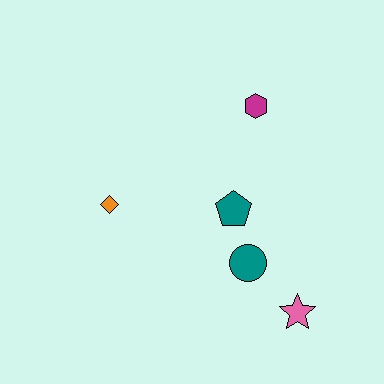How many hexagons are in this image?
There is 1 hexagon.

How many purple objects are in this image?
There are no purple objects.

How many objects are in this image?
There are 5 objects.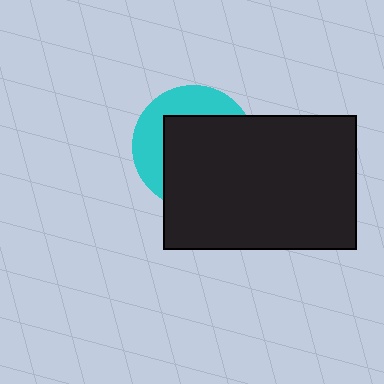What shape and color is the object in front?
The object in front is a black rectangle.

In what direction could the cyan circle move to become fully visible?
The cyan circle could move toward the upper-left. That would shift it out from behind the black rectangle entirely.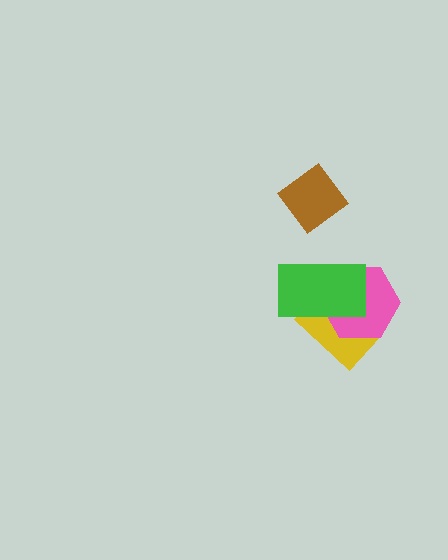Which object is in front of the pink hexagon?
The green rectangle is in front of the pink hexagon.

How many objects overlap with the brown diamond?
0 objects overlap with the brown diamond.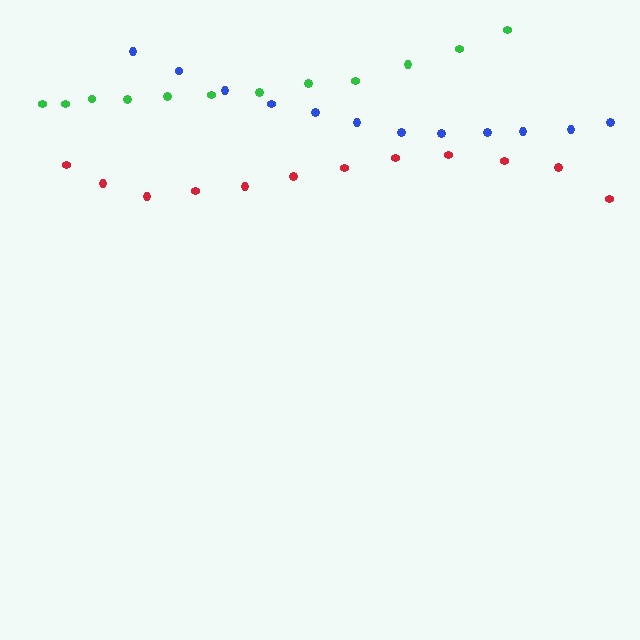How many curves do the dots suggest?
There are 3 distinct paths.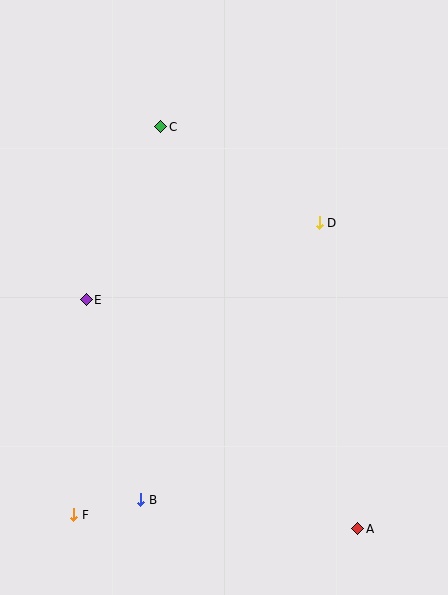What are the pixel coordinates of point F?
Point F is at (74, 515).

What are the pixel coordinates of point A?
Point A is at (358, 529).